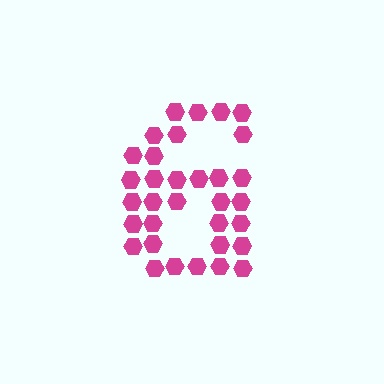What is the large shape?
The large shape is the digit 6.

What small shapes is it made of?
It is made of small hexagons.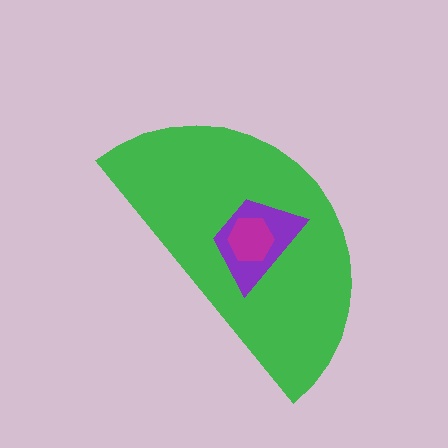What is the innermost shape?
The magenta hexagon.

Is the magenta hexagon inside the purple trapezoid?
Yes.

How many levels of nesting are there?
3.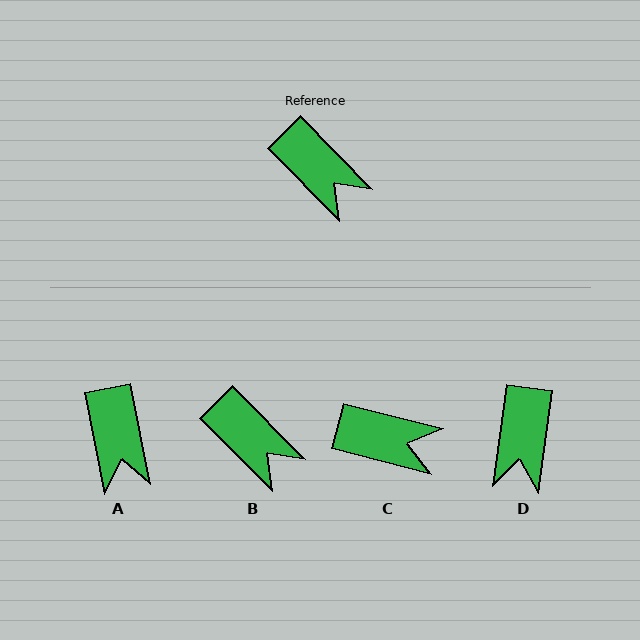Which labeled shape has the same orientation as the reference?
B.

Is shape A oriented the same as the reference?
No, it is off by about 33 degrees.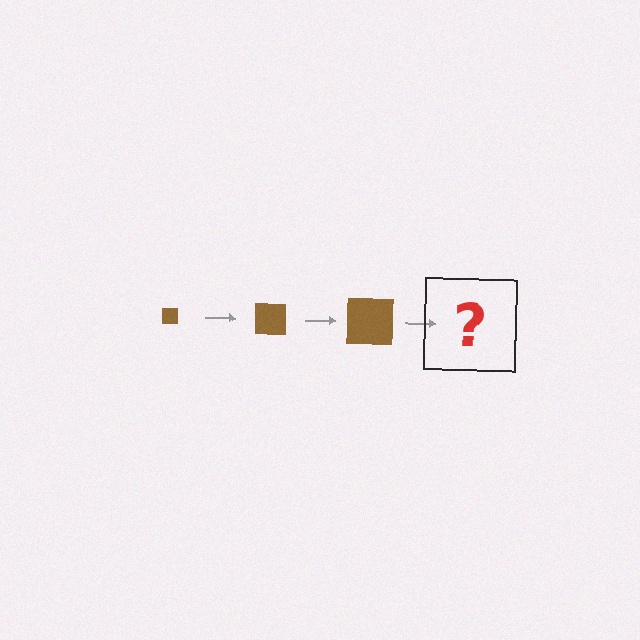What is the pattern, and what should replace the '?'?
The pattern is that the square gets progressively larger each step. The '?' should be a brown square, larger than the previous one.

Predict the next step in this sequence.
The next step is a brown square, larger than the previous one.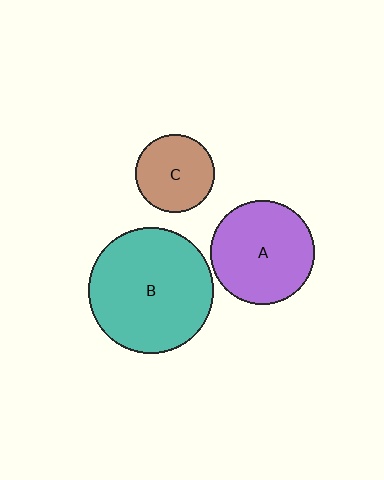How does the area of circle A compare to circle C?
Approximately 1.8 times.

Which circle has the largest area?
Circle B (teal).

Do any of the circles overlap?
No, none of the circles overlap.